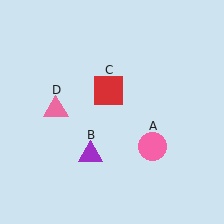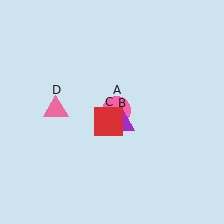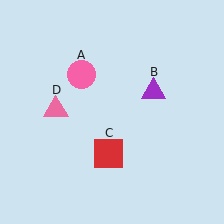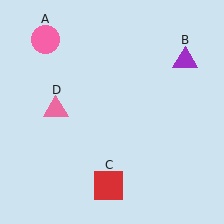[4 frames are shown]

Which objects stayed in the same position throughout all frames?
Pink triangle (object D) remained stationary.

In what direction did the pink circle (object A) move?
The pink circle (object A) moved up and to the left.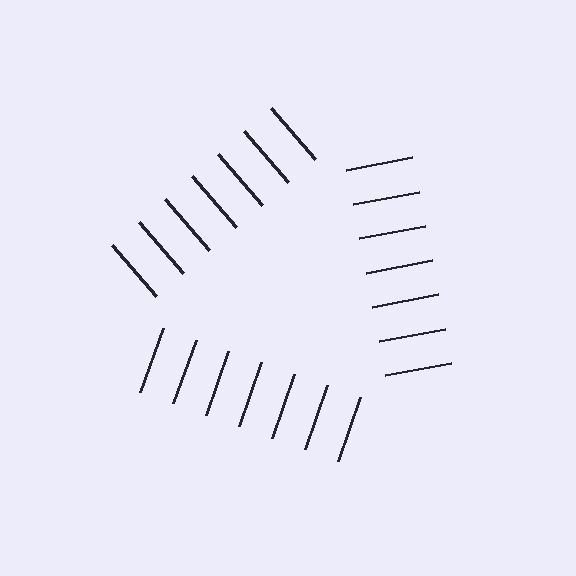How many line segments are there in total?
21 — 7 along each of the 3 edges.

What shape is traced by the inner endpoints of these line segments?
An illusory triangle — the line segments terminate on its edges but no continuous stroke is drawn.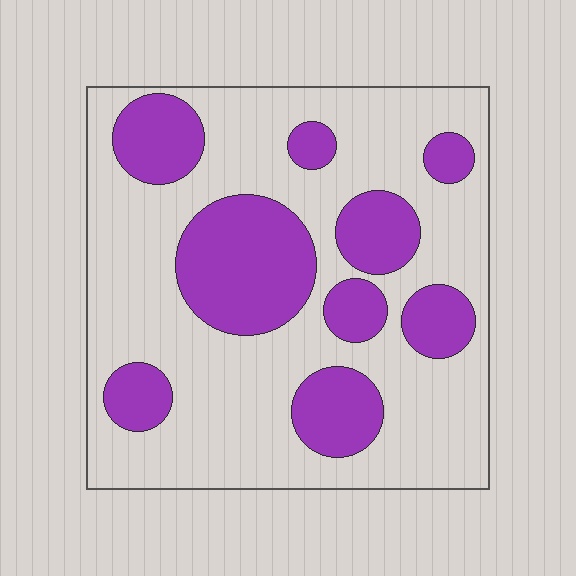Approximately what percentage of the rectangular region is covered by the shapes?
Approximately 30%.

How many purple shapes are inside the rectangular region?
9.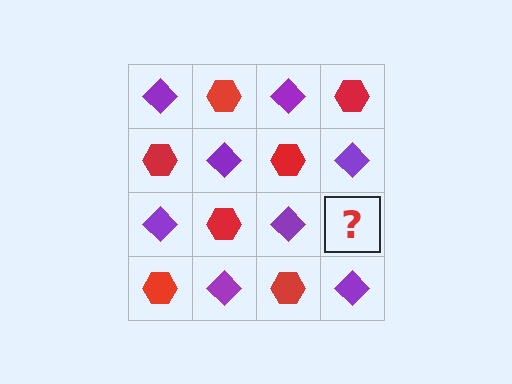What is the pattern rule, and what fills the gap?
The rule is that it alternates purple diamond and red hexagon in a checkerboard pattern. The gap should be filled with a red hexagon.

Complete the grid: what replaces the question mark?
The question mark should be replaced with a red hexagon.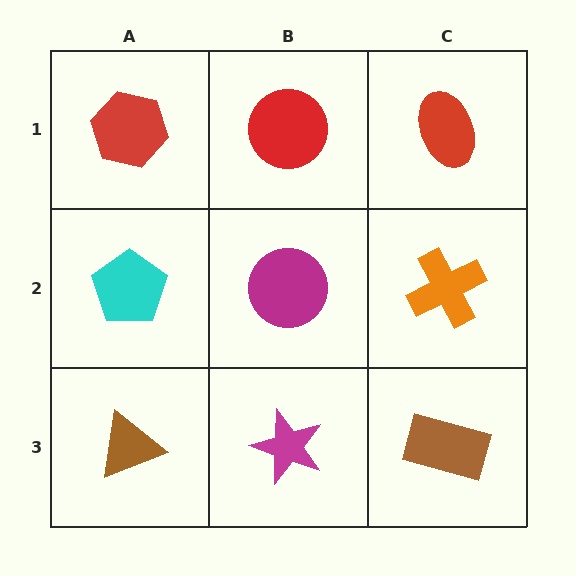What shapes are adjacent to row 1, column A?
A cyan pentagon (row 2, column A), a red circle (row 1, column B).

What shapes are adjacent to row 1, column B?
A magenta circle (row 2, column B), a red hexagon (row 1, column A), a red ellipse (row 1, column C).